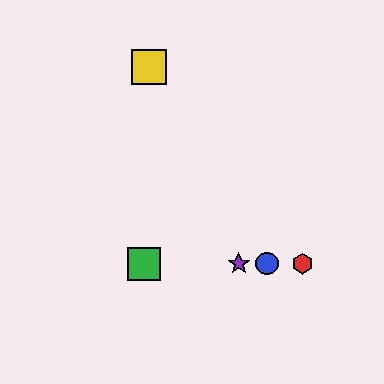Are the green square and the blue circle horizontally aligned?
Yes, both are at y≈264.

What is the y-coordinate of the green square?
The green square is at y≈264.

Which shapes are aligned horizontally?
The red hexagon, the blue circle, the green square, the purple star are aligned horizontally.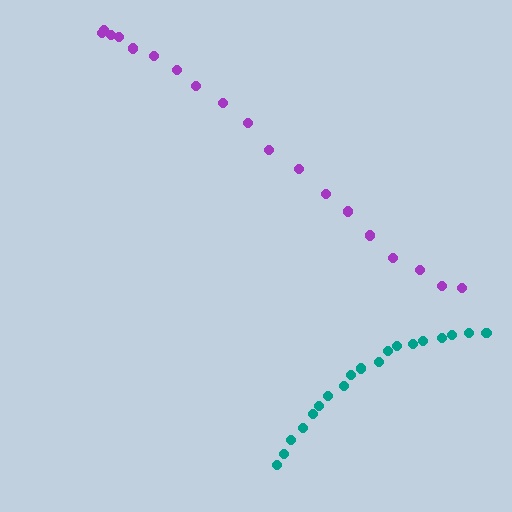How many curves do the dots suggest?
There are 2 distinct paths.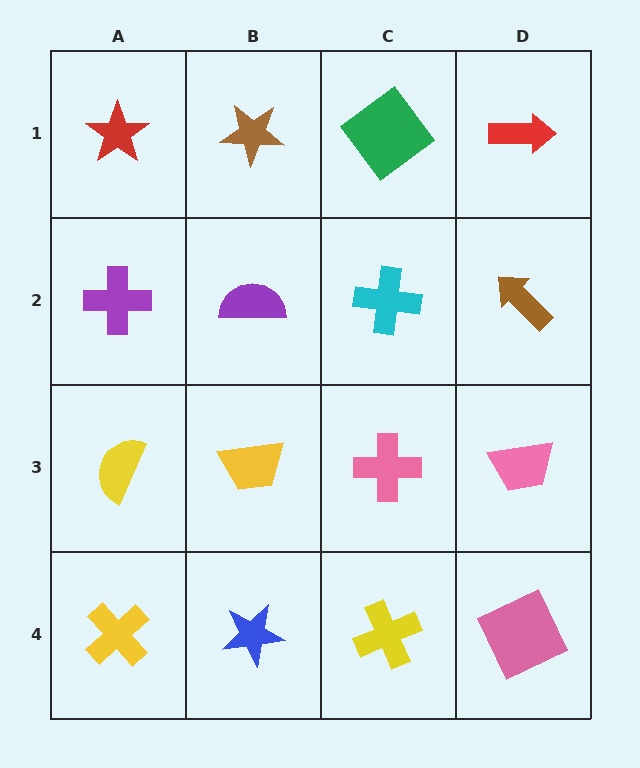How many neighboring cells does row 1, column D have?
2.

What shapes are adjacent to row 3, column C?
A cyan cross (row 2, column C), a yellow cross (row 4, column C), a yellow trapezoid (row 3, column B), a pink trapezoid (row 3, column D).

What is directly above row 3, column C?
A cyan cross.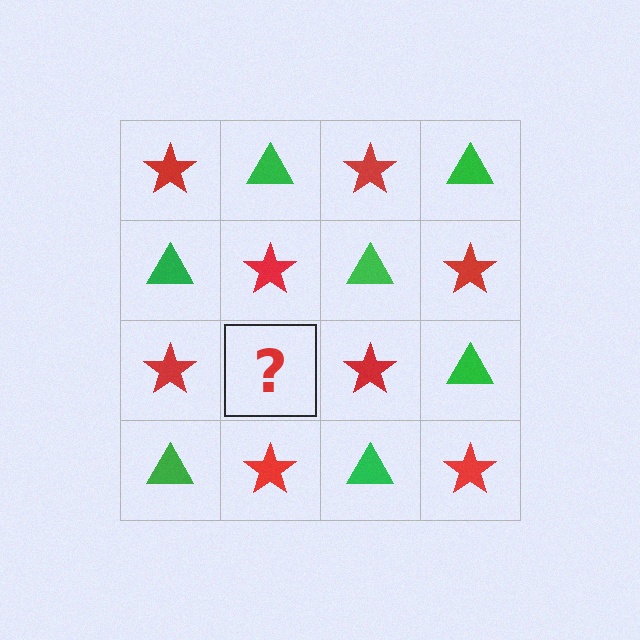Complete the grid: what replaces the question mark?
The question mark should be replaced with a green triangle.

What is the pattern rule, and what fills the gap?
The rule is that it alternates red star and green triangle in a checkerboard pattern. The gap should be filled with a green triangle.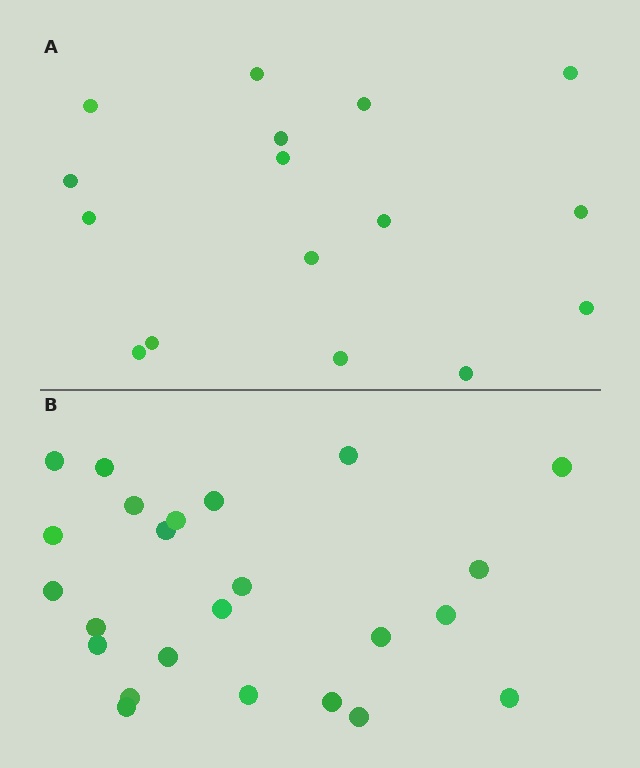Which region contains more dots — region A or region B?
Region B (the bottom region) has more dots.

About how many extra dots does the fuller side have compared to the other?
Region B has roughly 8 or so more dots than region A.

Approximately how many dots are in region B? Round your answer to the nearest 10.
About 20 dots. (The exact count is 24, which rounds to 20.)